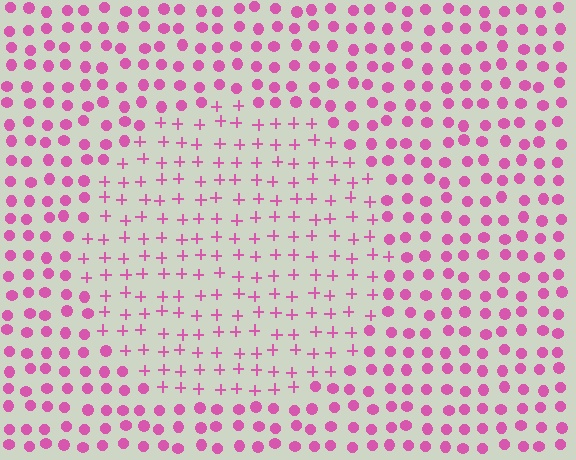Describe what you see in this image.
The image is filled with small pink elements arranged in a uniform grid. A circle-shaped region contains plus signs, while the surrounding area contains circles. The boundary is defined purely by the change in element shape.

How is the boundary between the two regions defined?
The boundary is defined by a change in element shape: plus signs inside vs. circles outside. All elements share the same color and spacing.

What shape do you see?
I see a circle.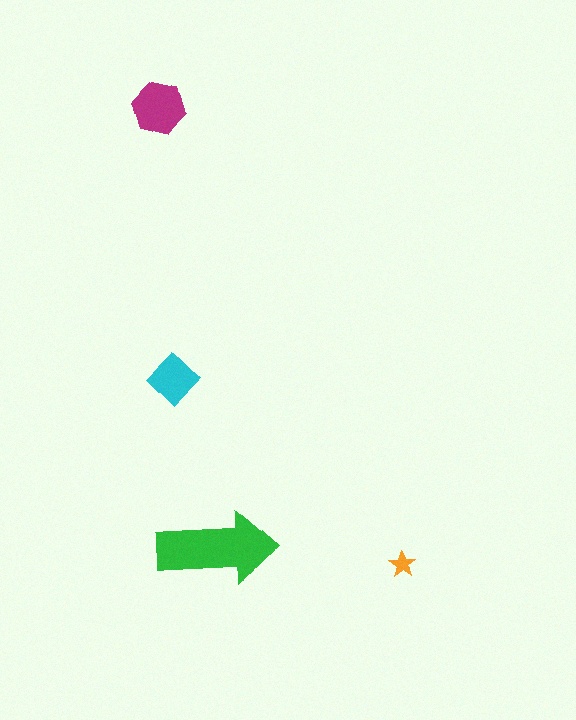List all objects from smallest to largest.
The orange star, the cyan diamond, the magenta hexagon, the green arrow.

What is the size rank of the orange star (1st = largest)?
4th.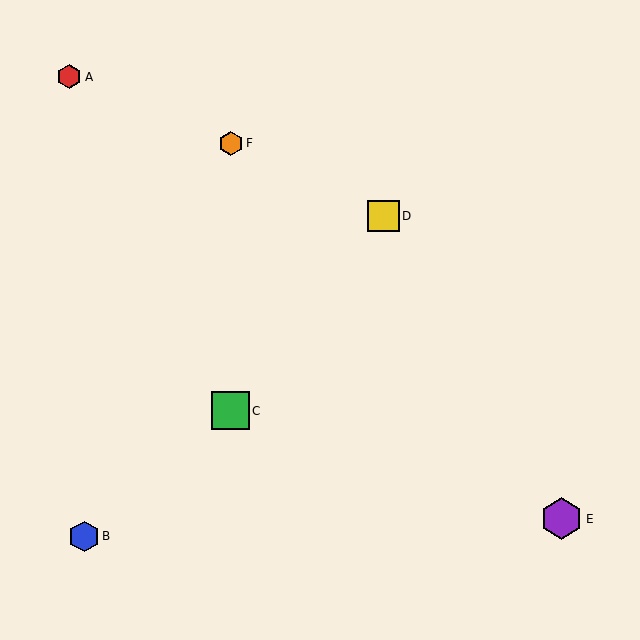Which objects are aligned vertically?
Objects C, F are aligned vertically.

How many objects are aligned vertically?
2 objects (C, F) are aligned vertically.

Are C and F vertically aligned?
Yes, both are at x≈231.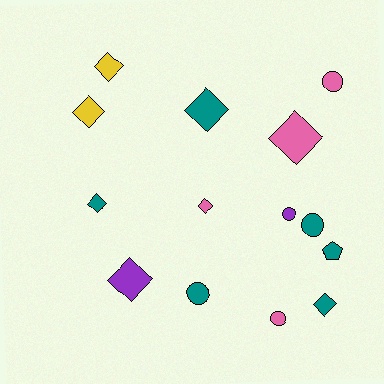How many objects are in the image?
There are 14 objects.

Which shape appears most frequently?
Diamond, with 8 objects.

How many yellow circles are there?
There are no yellow circles.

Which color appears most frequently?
Teal, with 6 objects.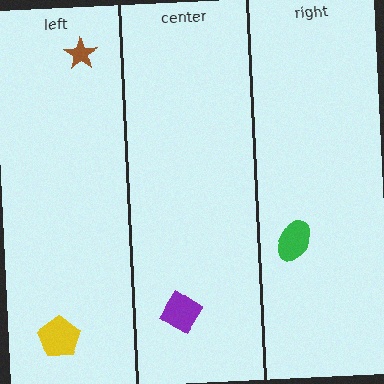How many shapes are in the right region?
1.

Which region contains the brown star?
The left region.